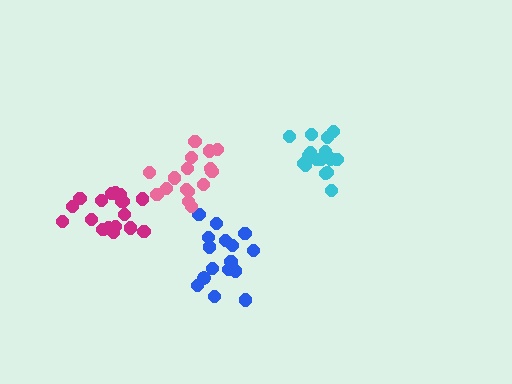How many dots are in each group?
Group 1: 17 dots, Group 2: 16 dots, Group 3: 17 dots, Group 4: 18 dots (68 total).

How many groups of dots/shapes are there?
There are 4 groups.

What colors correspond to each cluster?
The clusters are colored: cyan, blue, pink, magenta.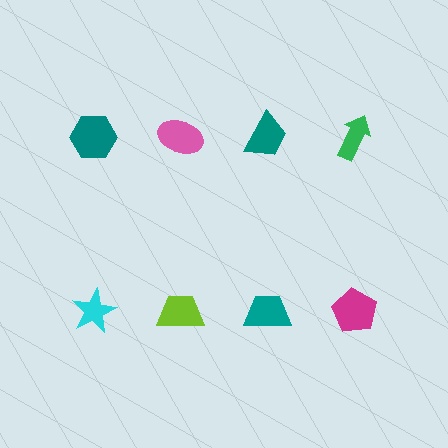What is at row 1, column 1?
A teal hexagon.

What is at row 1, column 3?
A teal trapezoid.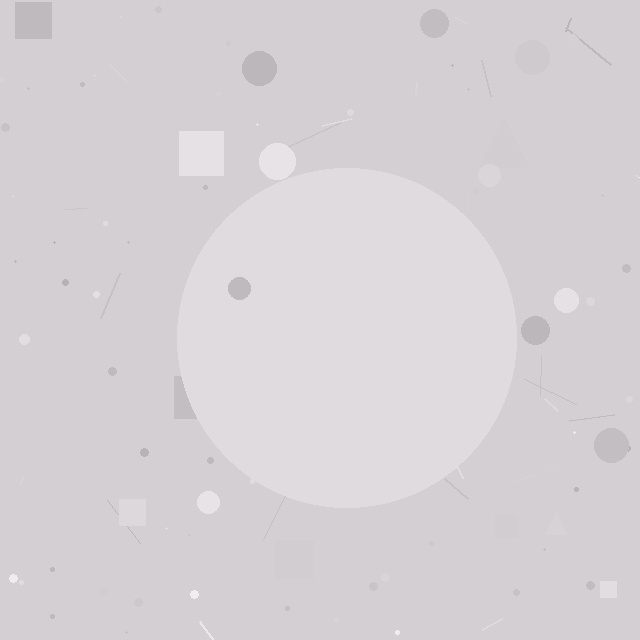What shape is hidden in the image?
A circle is hidden in the image.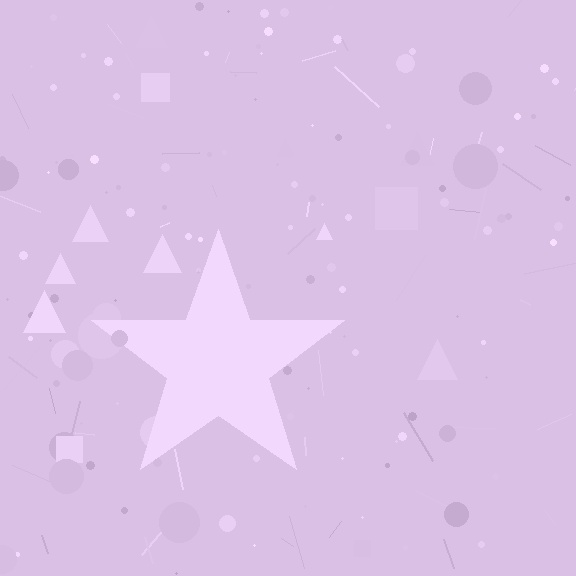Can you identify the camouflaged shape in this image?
The camouflaged shape is a star.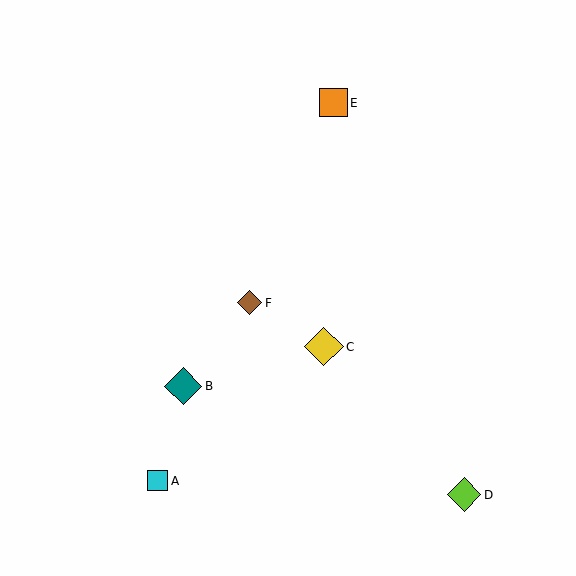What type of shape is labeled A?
Shape A is a cyan square.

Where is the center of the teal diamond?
The center of the teal diamond is at (183, 386).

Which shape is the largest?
The yellow diamond (labeled C) is the largest.